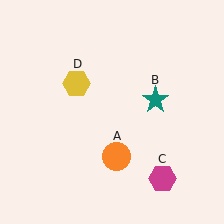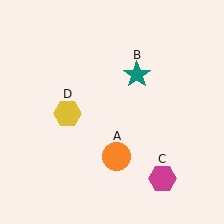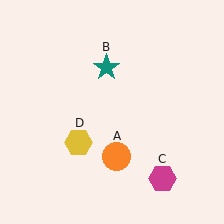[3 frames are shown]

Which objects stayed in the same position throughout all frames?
Orange circle (object A) and magenta hexagon (object C) remained stationary.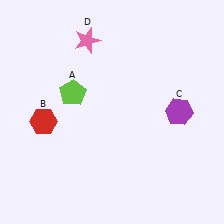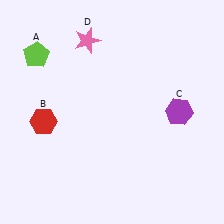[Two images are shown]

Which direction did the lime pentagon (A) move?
The lime pentagon (A) moved up.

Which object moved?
The lime pentagon (A) moved up.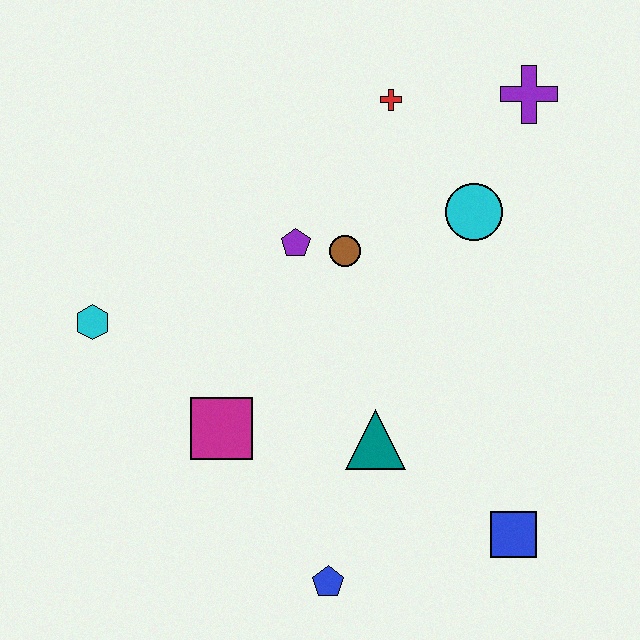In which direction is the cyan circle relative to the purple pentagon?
The cyan circle is to the right of the purple pentagon.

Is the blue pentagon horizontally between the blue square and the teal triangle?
No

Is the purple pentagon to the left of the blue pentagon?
Yes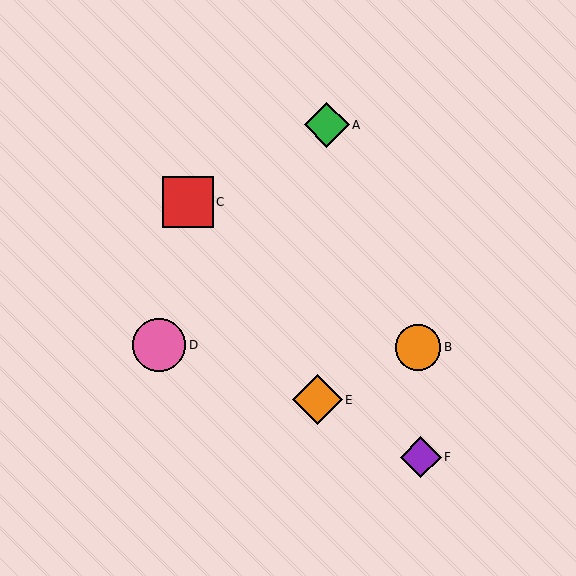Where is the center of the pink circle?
The center of the pink circle is at (159, 345).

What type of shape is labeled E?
Shape E is an orange diamond.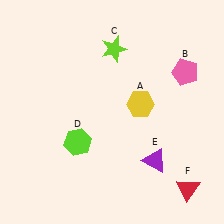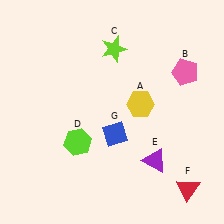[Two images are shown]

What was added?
A blue diamond (G) was added in Image 2.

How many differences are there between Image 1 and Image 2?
There is 1 difference between the two images.